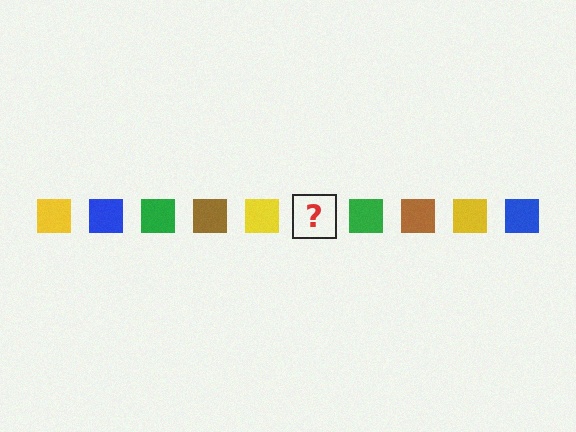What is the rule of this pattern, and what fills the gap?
The rule is that the pattern cycles through yellow, blue, green, brown squares. The gap should be filled with a blue square.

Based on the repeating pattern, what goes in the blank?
The blank should be a blue square.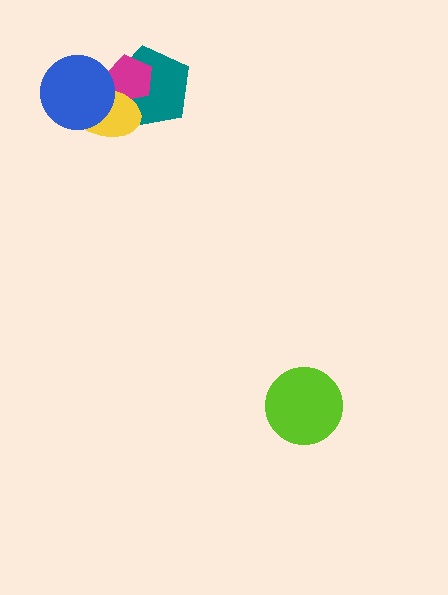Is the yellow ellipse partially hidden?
Yes, it is partially covered by another shape.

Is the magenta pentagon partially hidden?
Yes, it is partially covered by another shape.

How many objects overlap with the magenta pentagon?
3 objects overlap with the magenta pentagon.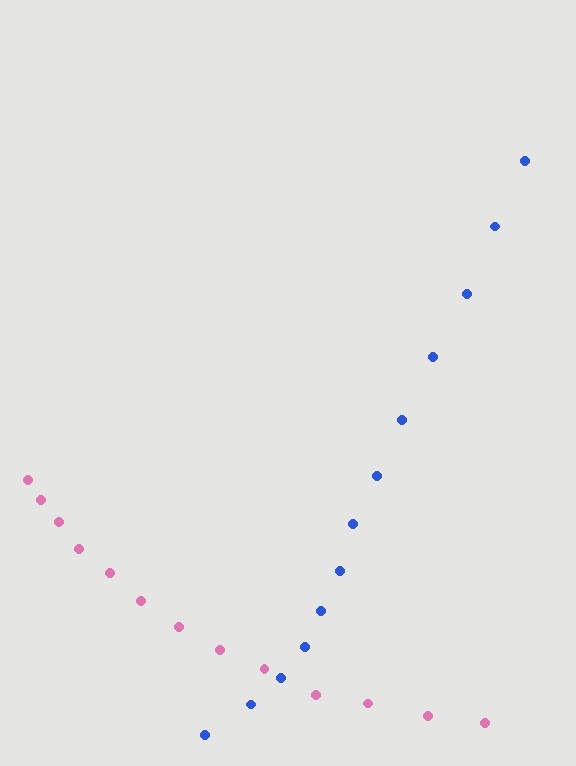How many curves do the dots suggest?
There are 2 distinct paths.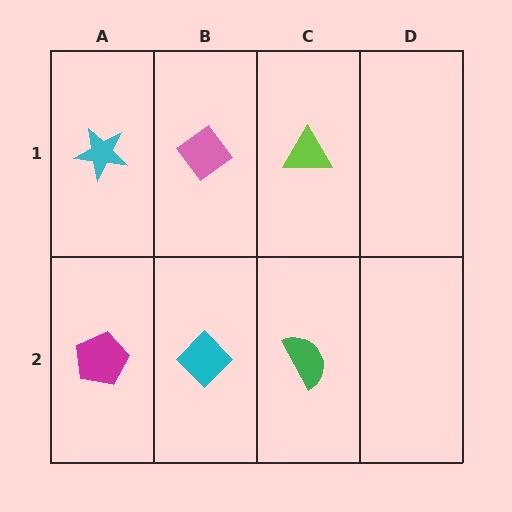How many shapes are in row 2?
3 shapes.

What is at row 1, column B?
A pink diamond.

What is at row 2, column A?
A magenta pentagon.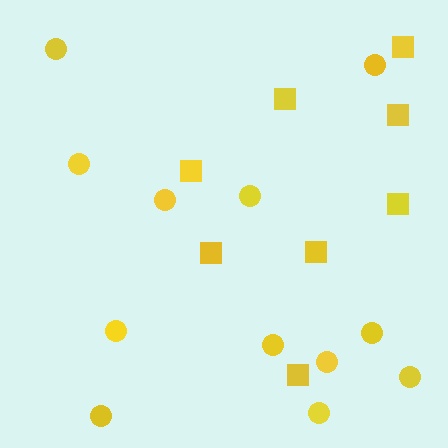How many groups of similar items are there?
There are 2 groups: one group of squares (8) and one group of circles (12).